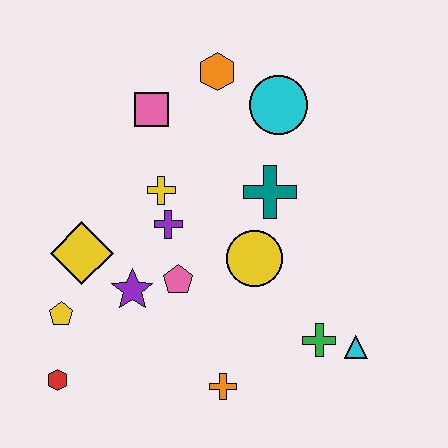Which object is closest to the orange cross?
The green cross is closest to the orange cross.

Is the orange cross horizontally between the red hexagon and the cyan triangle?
Yes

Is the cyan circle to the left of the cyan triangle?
Yes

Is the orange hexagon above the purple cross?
Yes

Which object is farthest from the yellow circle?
The red hexagon is farthest from the yellow circle.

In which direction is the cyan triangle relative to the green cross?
The cyan triangle is to the right of the green cross.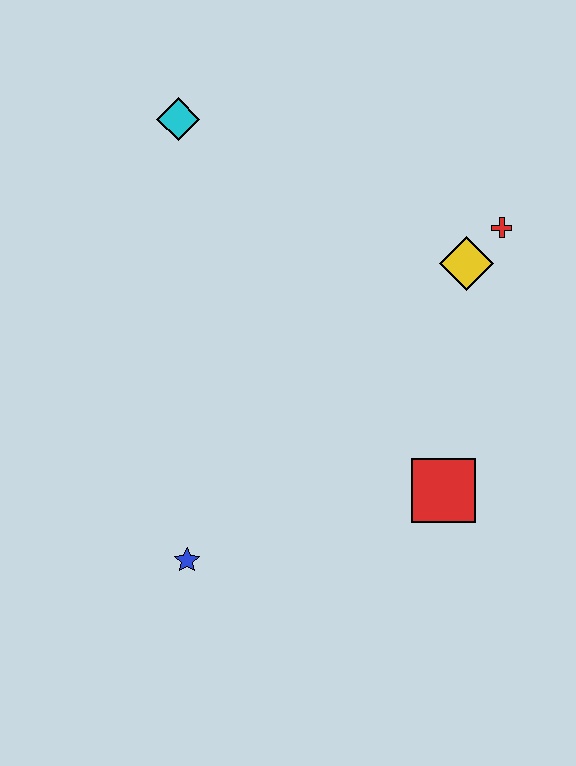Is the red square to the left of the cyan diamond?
No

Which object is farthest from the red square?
The cyan diamond is farthest from the red square.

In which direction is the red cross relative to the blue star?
The red cross is above the blue star.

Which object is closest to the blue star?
The red square is closest to the blue star.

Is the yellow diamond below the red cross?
Yes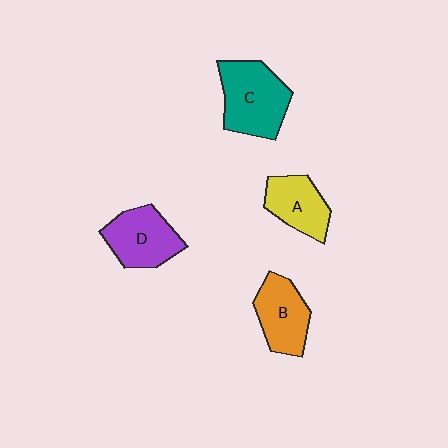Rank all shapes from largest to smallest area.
From largest to smallest: C (teal), D (purple), B (orange), A (yellow).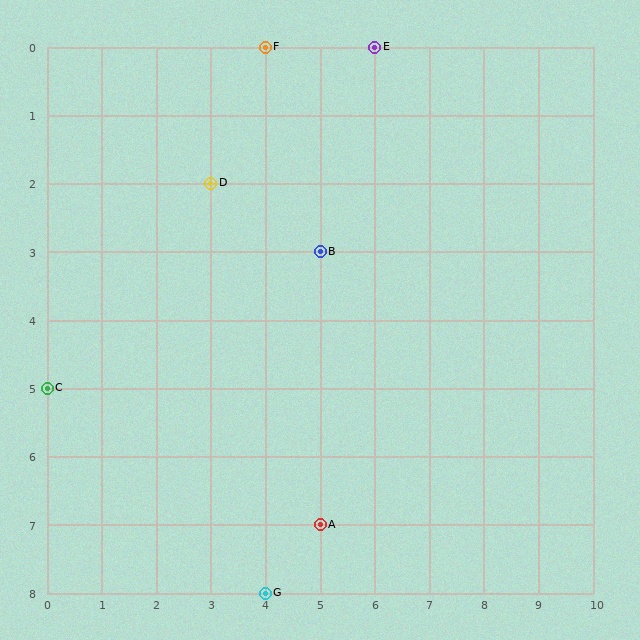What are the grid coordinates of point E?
Point E is at grid coordinates (6, 0).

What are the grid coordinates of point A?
Point A is at grid coordinates (5, 7).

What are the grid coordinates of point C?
Point C is at grid coordinates (0, 5).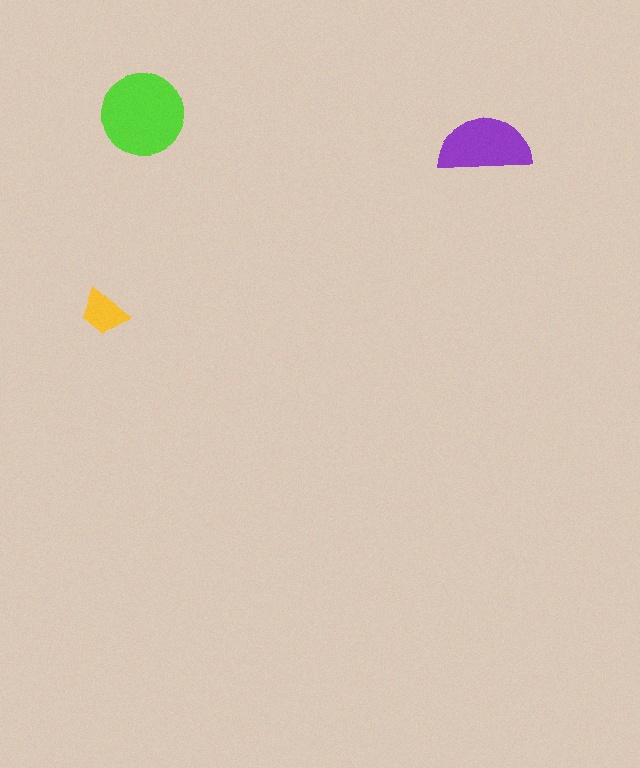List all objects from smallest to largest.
The yellow trapezoid, the purple semicircle, the lime circle.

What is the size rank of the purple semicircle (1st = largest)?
2nd.